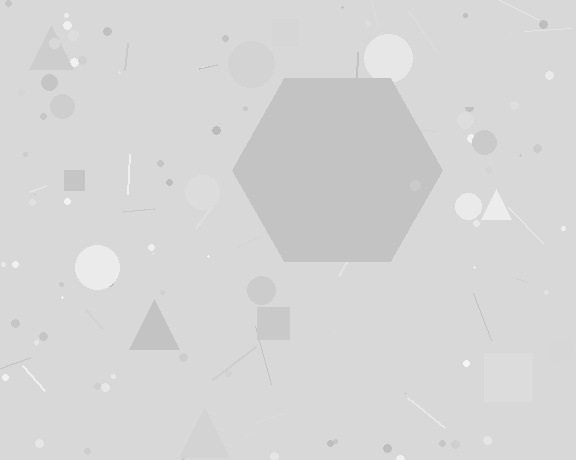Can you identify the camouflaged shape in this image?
The camouflaged shape is a hexagon.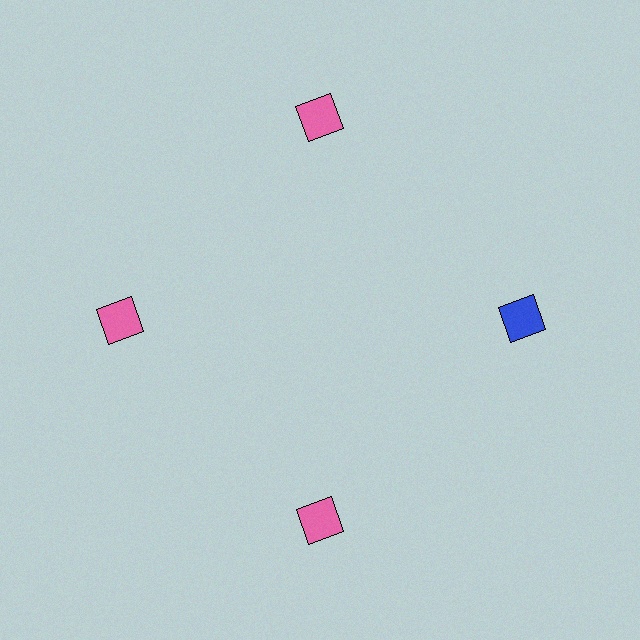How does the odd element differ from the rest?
It has a different color: blue instead of pink.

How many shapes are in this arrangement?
There are 4 shapes arranged in a ring pattern.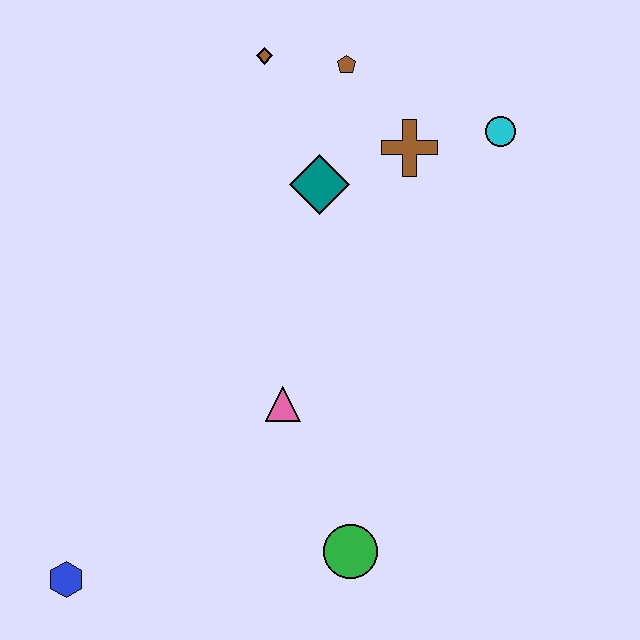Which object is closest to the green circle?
The pink triangle is closest to the green circle.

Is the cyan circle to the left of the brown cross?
No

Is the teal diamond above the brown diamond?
No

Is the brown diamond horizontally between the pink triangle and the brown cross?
No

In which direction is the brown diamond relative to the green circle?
The brown diamond is above the green circle.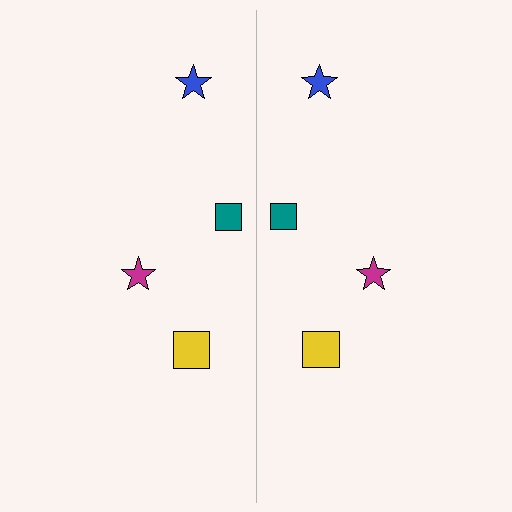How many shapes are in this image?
There are 8 shapes in this image.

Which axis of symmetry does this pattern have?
The pattern has a vertical axis of symmetry running through the center of the image.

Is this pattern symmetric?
Yes, this pattern has bilateral (reflection) symmetry.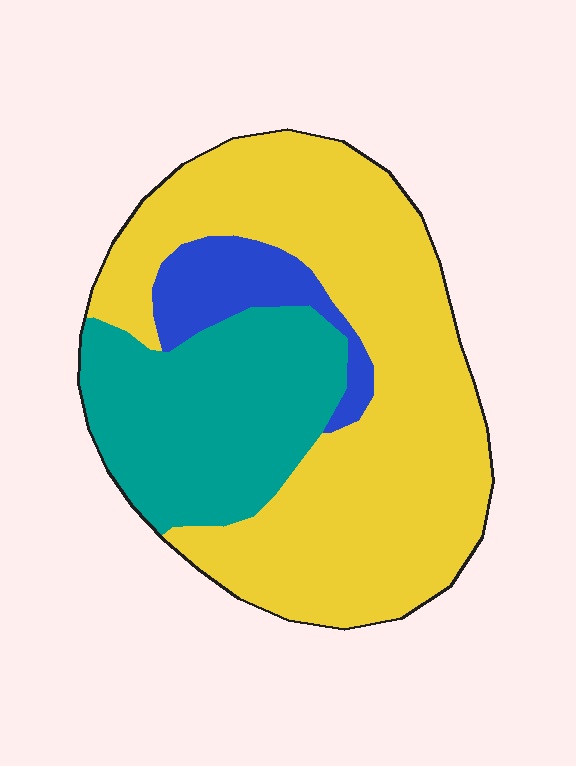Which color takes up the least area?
Blue, at roughly 10%.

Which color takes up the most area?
Yellow, at roughly 60%.